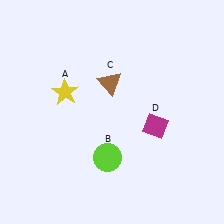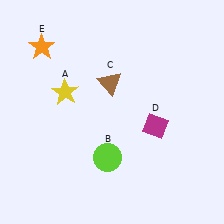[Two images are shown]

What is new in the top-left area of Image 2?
An orange star (E) was added in the top-left area of Image 2.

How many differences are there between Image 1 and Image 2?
There is 1 difference between the two images.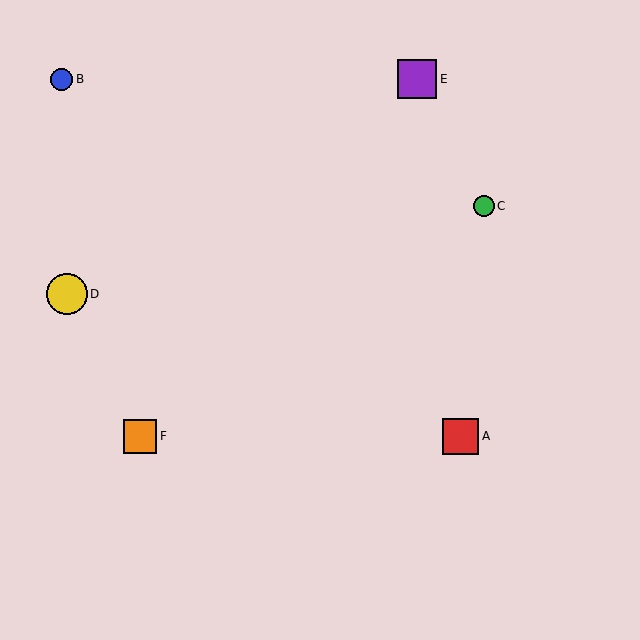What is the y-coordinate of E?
Object E is at y≈79.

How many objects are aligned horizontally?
2 objects (A, F) are aligned horizontally.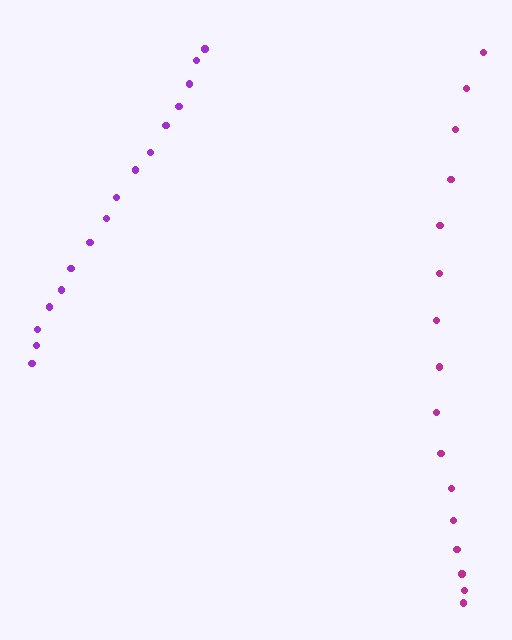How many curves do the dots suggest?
There are 2 distinct paths.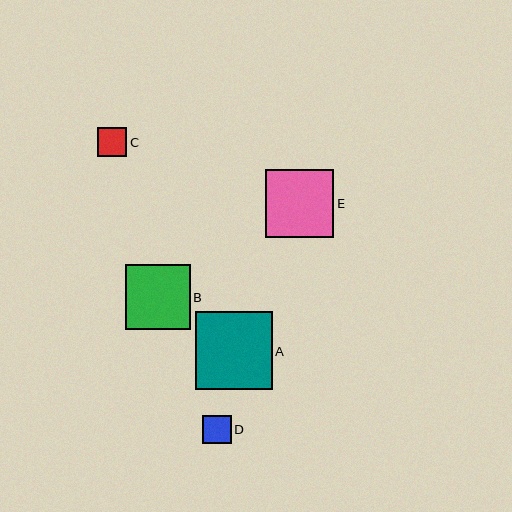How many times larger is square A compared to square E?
Square A is approximately 1.1 times the size of square E.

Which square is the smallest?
Square D is the smallest with a size of approximately 28 pixels.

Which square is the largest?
Square A is the largest with a size of approximately 77 pixels.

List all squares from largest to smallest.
From largest to smallest: A, E, B, C, D.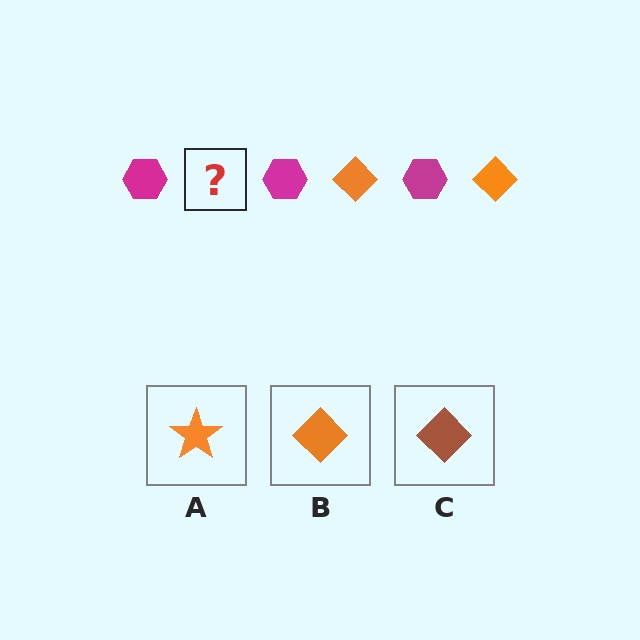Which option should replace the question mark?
Option B.